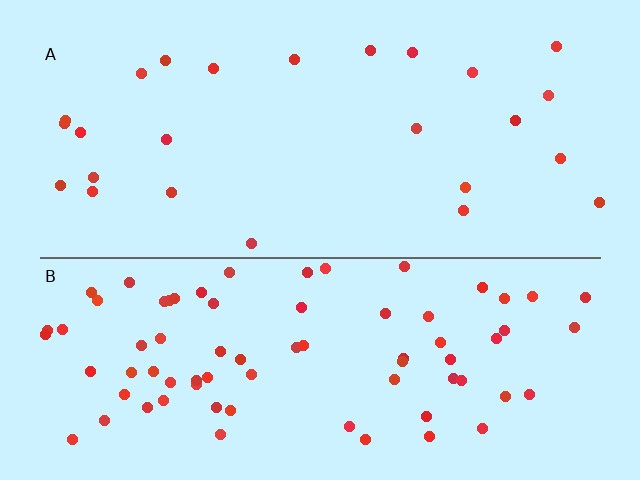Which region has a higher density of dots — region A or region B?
B (the bottom).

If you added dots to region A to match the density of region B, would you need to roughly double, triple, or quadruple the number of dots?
Approximately triple.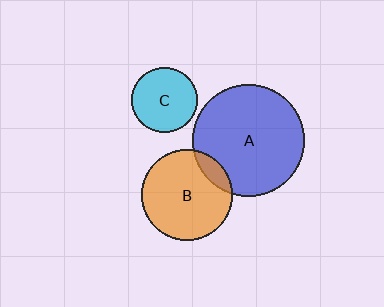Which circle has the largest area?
Circle A (blue).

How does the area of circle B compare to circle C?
Approximately 1.9 times.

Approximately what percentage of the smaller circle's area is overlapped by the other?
Approximately 10%.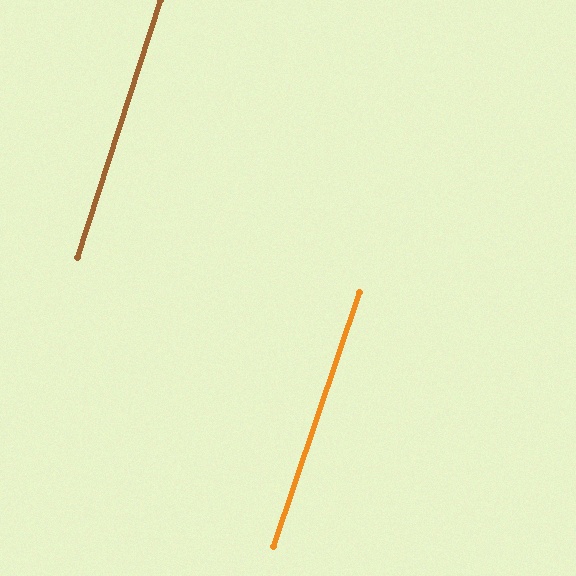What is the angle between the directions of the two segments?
Approximately 1 degree.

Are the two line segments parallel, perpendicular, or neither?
Parallel — their directions differ by only 0.7°.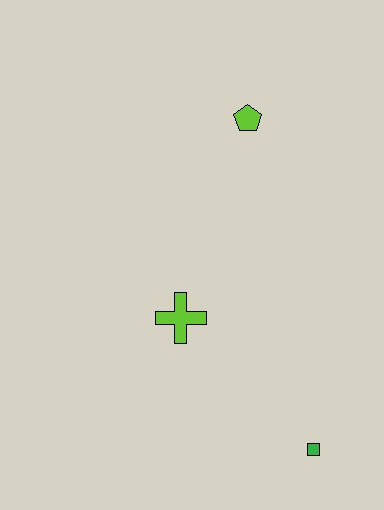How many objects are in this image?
There are 3 objects.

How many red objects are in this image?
There are no red objects.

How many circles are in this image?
There are no circles.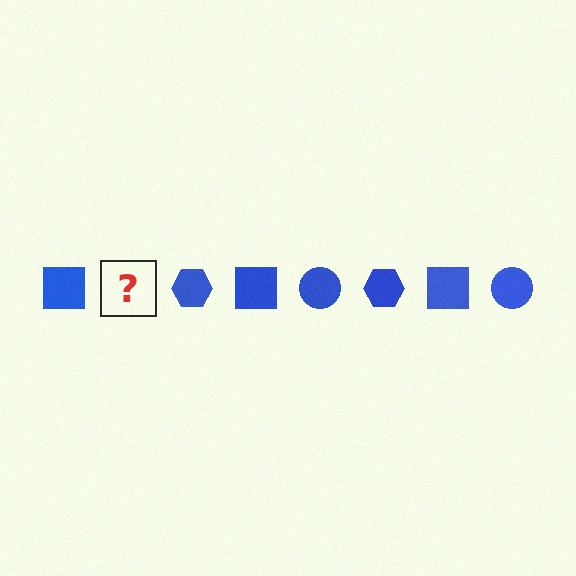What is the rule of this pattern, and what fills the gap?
The rule is that the pattern cycles through square, circle, hexagon shapes in blue. The gap should be filled with a blue circle.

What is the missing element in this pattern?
The missing element is a blue circle.